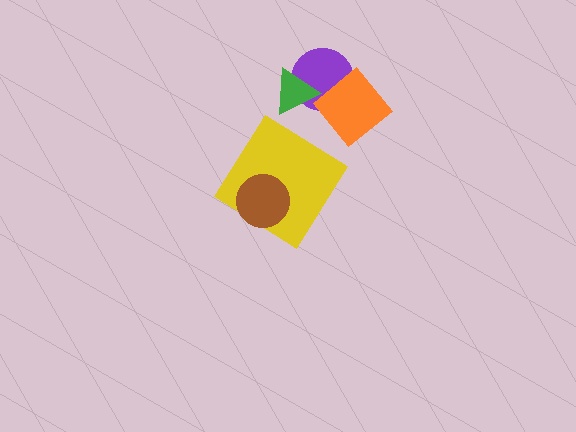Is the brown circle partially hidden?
No, no other shape covers it.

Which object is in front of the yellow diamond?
The brown circle is in front of the yellow diamond.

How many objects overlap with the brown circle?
1 object overlaps with the brown circle.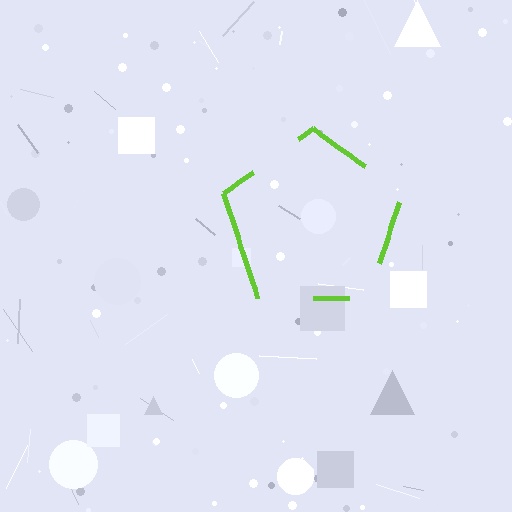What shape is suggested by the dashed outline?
The dashed outline suggests a pentagon.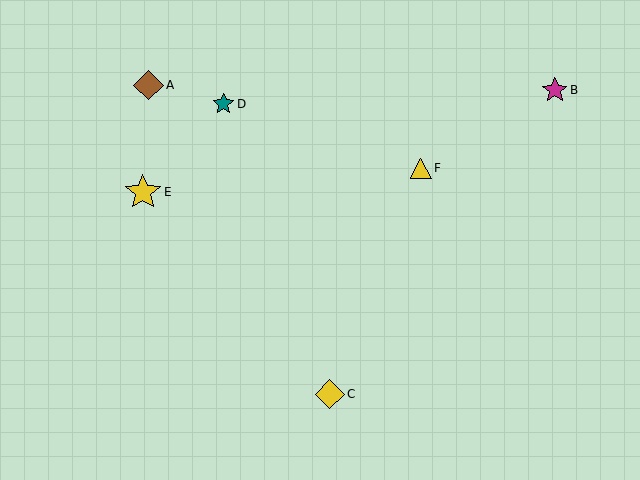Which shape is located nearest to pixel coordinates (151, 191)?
The yellow star (labeled E) at (143, 192) is nearest to that location.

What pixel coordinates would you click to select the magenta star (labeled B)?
Click at (555, 90) to select the magenta star B.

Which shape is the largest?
The yellow star (labeled E) is the largest.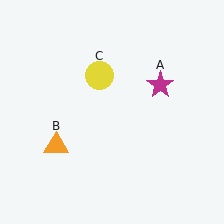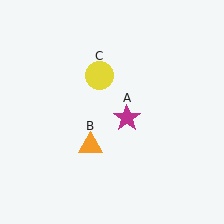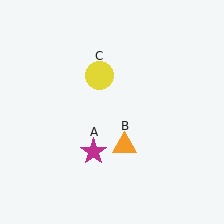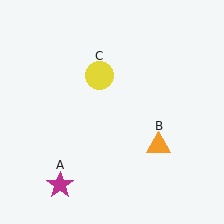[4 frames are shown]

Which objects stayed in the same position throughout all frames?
Yellow circle (object C) remained stationary.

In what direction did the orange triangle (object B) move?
The orange triangle (object B) moved right.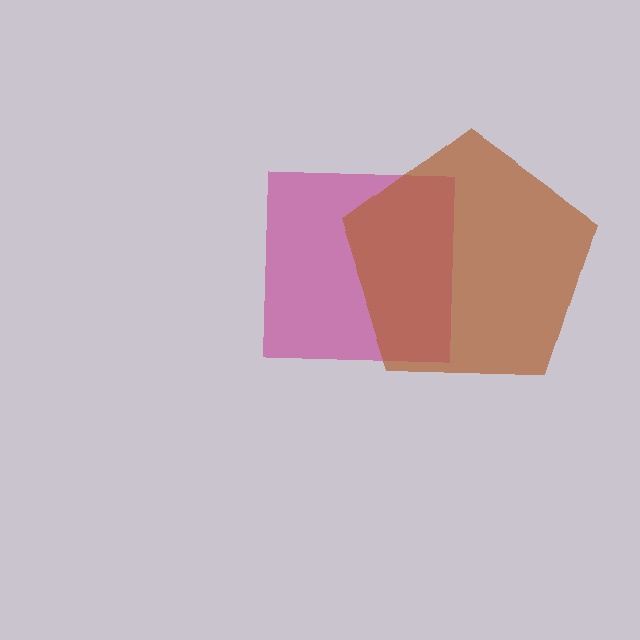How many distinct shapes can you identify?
There are 2 distinct shapes: a magenta square, a brown pentagon.